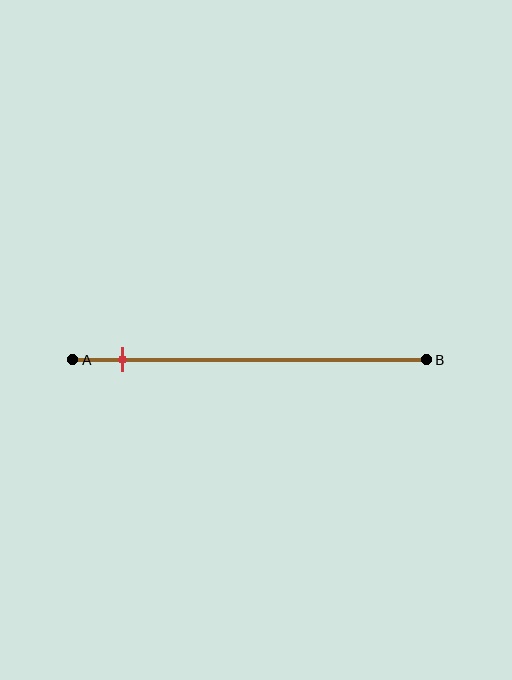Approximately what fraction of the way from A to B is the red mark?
The red mark is approximately 15% of the way from A to B.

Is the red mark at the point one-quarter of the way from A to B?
No, the mark is at about 15% from A, not at the 25% one-quarter point.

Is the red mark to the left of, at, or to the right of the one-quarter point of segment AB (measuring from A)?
The red mark is to the left of the one-quarter point of segment AB.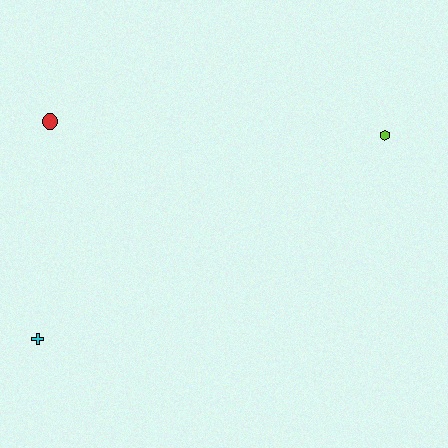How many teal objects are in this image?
There are no teal objects.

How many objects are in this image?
There are 3 objects.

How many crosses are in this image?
There is 1 cross.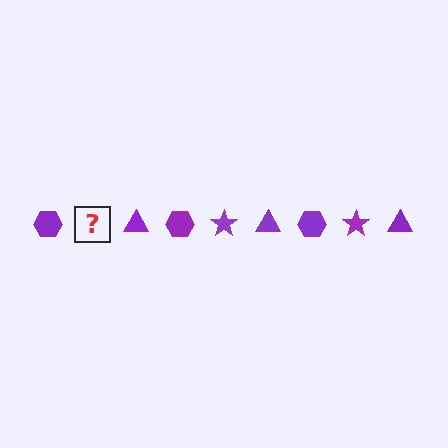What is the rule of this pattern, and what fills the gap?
The rule is that the pattern cycles through hexagon, star, triangle shapes in purple. The gap should be filled with a purple star.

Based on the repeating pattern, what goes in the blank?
The blank should be a purple star.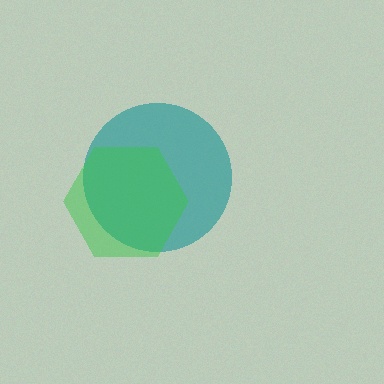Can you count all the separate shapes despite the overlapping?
Yes, there are 2 separate shapes.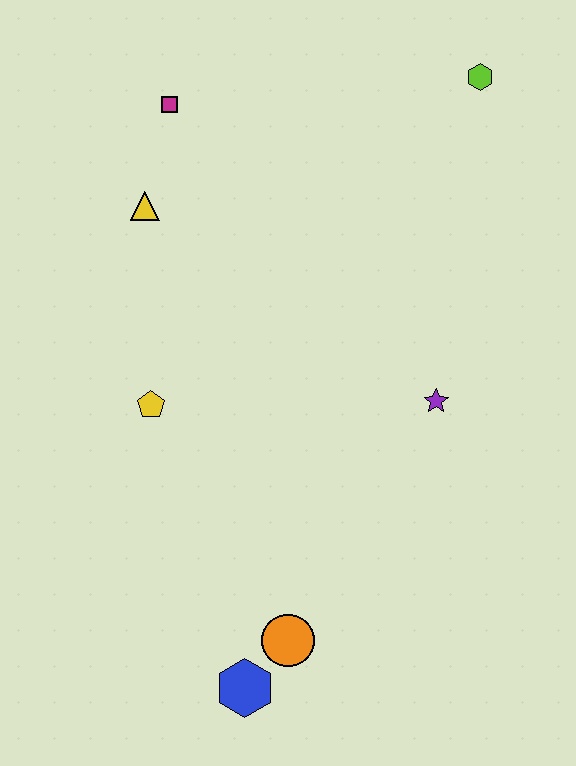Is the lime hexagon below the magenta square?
No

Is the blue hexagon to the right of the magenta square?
Yes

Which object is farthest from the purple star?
The magenta square is farthest from the purple star.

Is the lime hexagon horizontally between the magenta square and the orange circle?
No